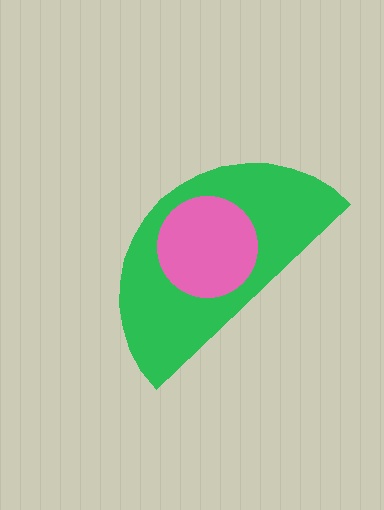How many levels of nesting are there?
2.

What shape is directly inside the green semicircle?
The pink circle.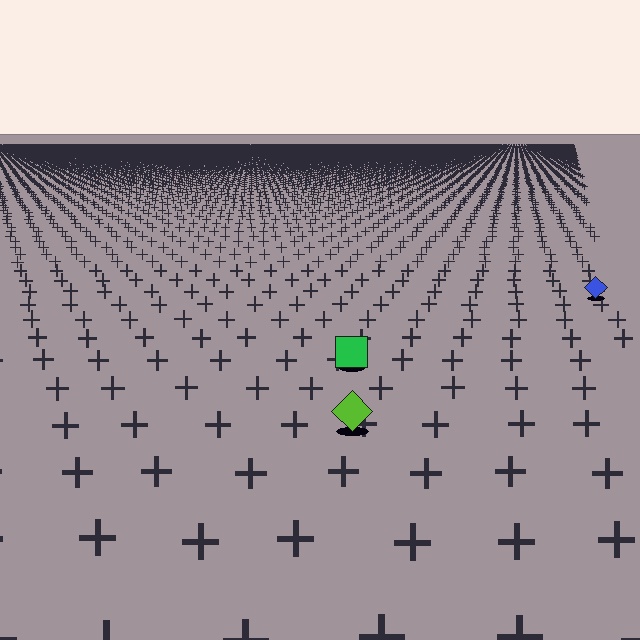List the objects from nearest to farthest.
From nearest to farthest: the lime diamond, the green square, the blue diamond.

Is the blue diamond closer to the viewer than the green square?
No. The green square is closer — you can tell from the texture gradient: the ground texture is coarser near it.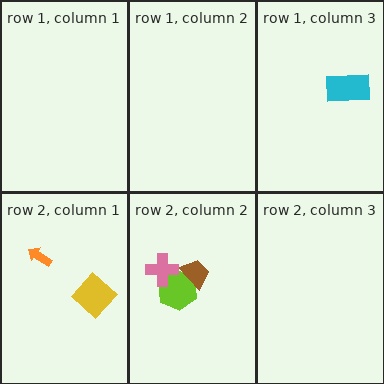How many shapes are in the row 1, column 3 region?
1.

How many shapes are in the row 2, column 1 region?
2.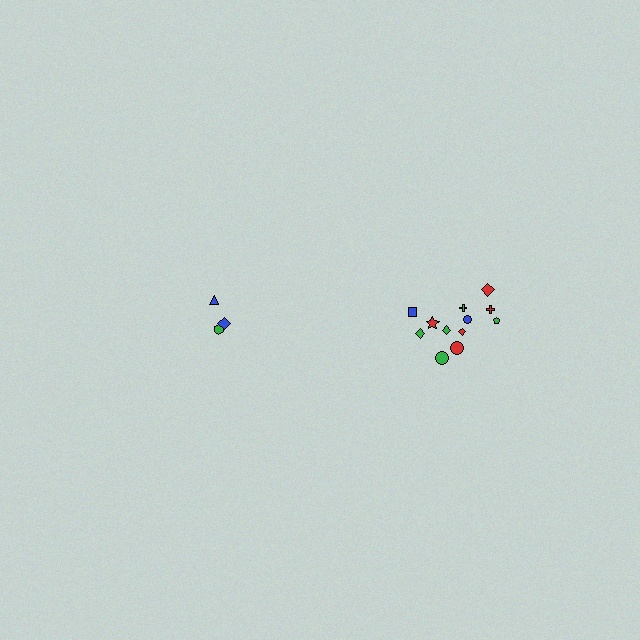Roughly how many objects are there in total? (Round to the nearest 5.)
Roughly 15 objects in total.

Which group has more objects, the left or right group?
The right group.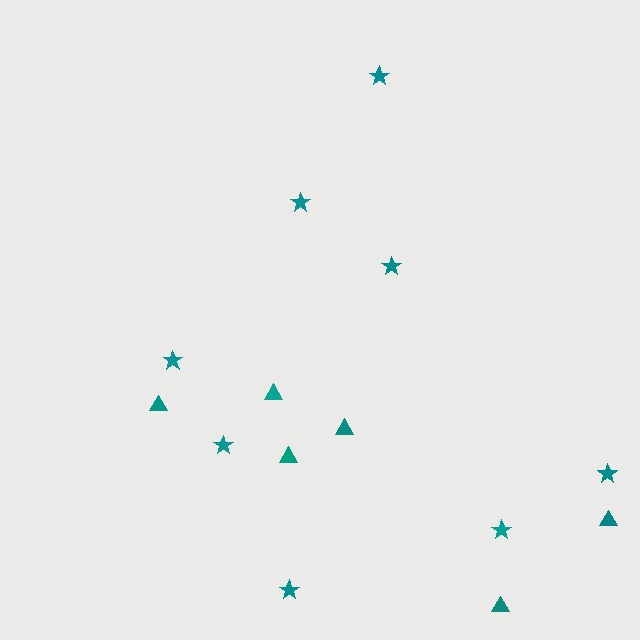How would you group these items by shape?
There are 2 groups: one group of stars (8) and one group of triangles (6).